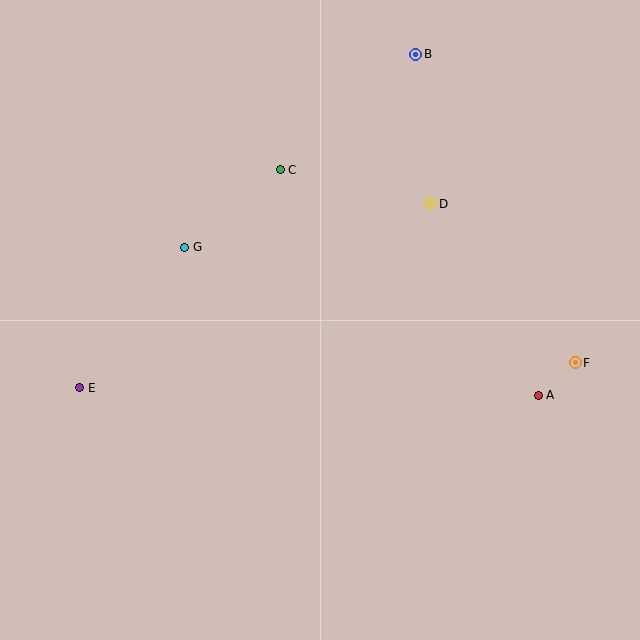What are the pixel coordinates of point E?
Point E is at (80, 388).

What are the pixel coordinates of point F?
Point F is at (575, 363).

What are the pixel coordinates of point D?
Point D is at (431, 204).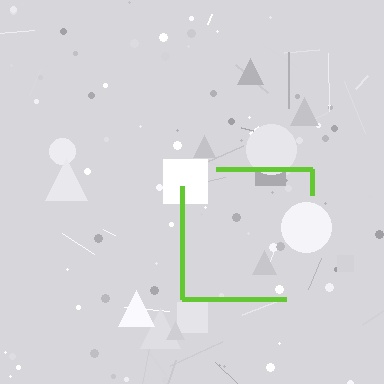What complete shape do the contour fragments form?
The contour fragments form a square.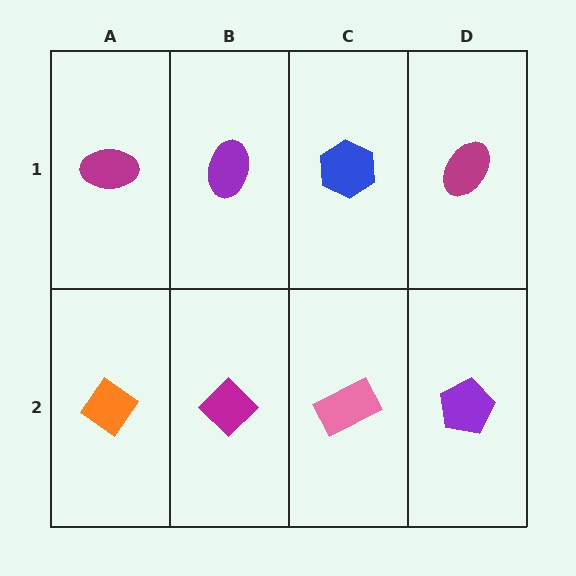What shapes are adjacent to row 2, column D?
A magenta ellipse (row 1, column D), a pink rectangle (row 2, column C).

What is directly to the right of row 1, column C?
A magenta ellipse.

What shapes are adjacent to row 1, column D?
A purple pentagon (row 2, column D), a blue hexagon (row 1, column C).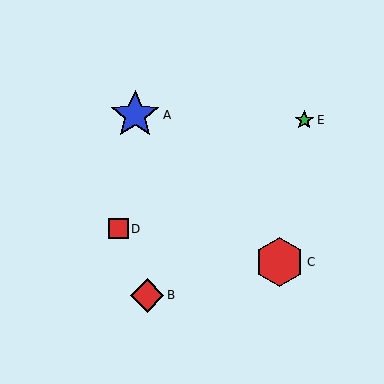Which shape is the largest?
The red hexagon (labeled C) is the largest.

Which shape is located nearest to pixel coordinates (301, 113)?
The green star (labeled E) at (304, 120) is nearest to that location.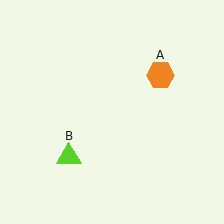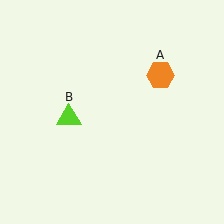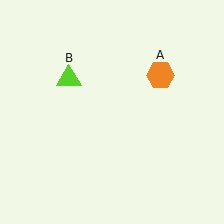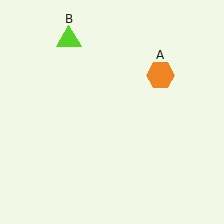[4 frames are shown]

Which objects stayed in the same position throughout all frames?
Orange hexagon (object A) remained stationary.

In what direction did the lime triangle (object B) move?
The lime triangle (object B) moved up.